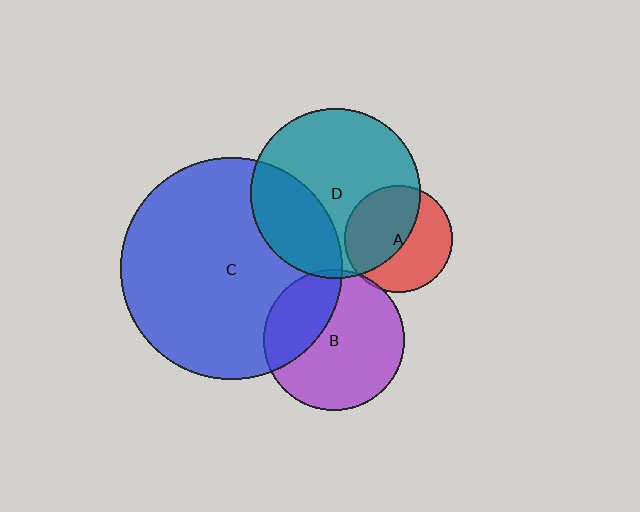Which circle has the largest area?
Circle C (blue).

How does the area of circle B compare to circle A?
Approximately 1.7 times.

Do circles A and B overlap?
Yes.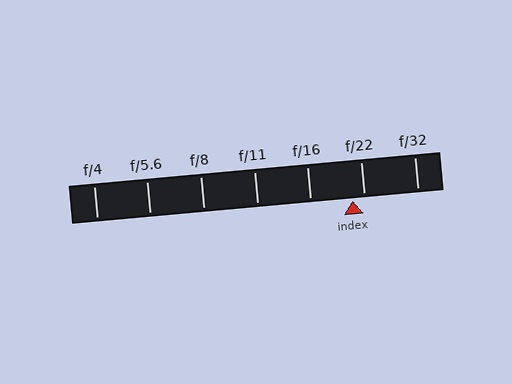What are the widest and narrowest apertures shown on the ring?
The widest aperture shown is f/4 and the narrowest is f/32.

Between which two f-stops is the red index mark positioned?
The index mark is between f/16 and f/22.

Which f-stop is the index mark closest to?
The index mark is closest to f/22.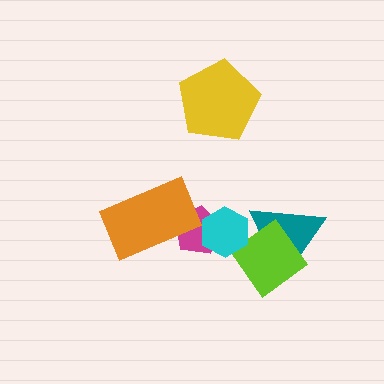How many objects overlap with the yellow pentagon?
0 objects overlap with the yellow pentagon.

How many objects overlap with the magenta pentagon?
2 objects overlap with the magenta pentagon.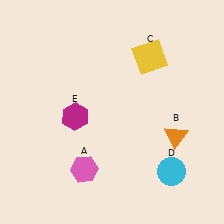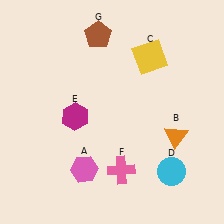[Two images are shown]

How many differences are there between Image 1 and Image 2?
There are 2 differences between the two images.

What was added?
A pink cross (F), a brown pentagon (G) were added in Image 2.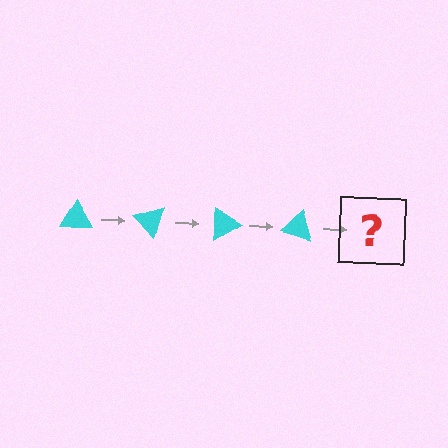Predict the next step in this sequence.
The next step is a cyan triangle rotated 180 degrees.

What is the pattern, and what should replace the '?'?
The pattern is that the triangle rotates 45 degrees each step. The '?' should be a cyan triangle rotated 180 degrees.